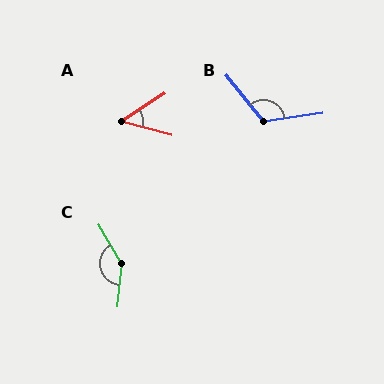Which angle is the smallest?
A, at approximately 48 degrees.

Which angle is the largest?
C, at approximately 144 degrees.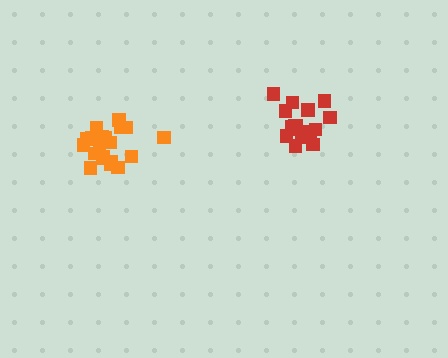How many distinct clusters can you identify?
There are 2 distinct clusters.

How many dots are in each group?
Group 1: 21 dots, Group 2: 17 dots (38 total).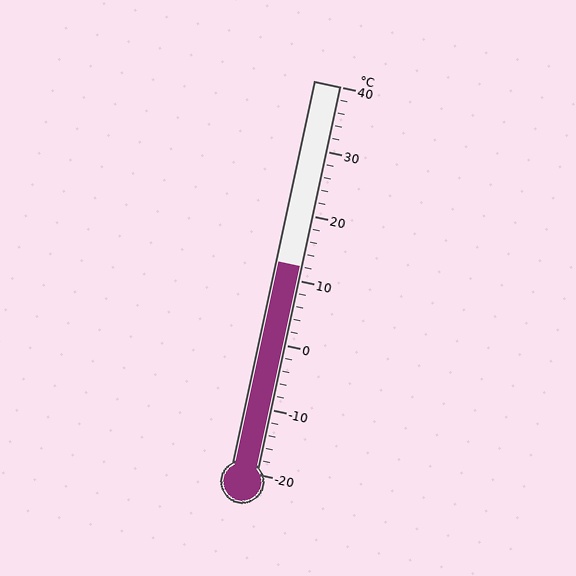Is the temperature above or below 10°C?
The temperature is above 10°C.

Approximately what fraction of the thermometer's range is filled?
The thermometer is filled to approximately 55% of its range.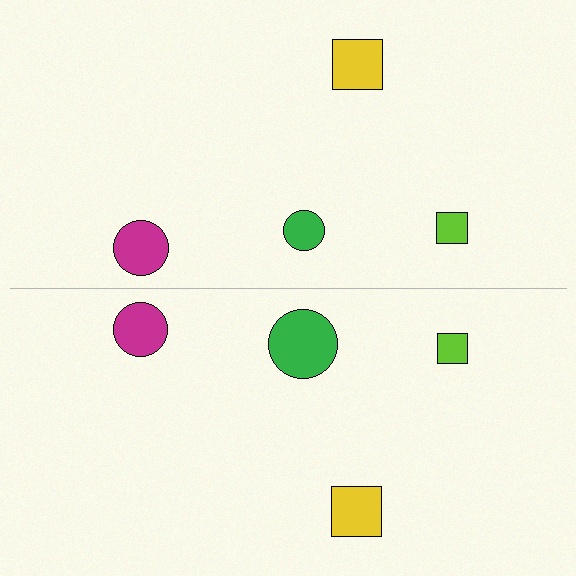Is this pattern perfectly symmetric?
No, the pattern is not perfectly symmetric. The green circle on the bottom side has a different size than its mirror counterpart.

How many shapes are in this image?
There are 8 shapes in this image.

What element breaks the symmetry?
The green circle on the bottom side has a different size than its mirror counterpart.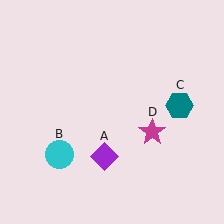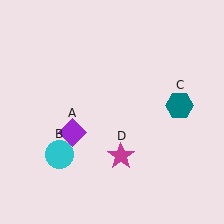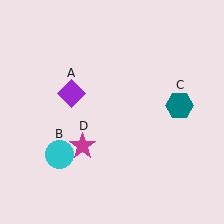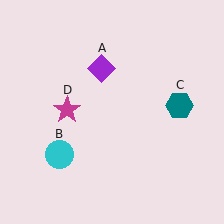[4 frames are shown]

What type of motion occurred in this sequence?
The purple diamond (object A), magenta star (object D) rotated clockwise around the center of the scene.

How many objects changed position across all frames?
2 objects changed position: purple diamond (object A), magenta star (object D).